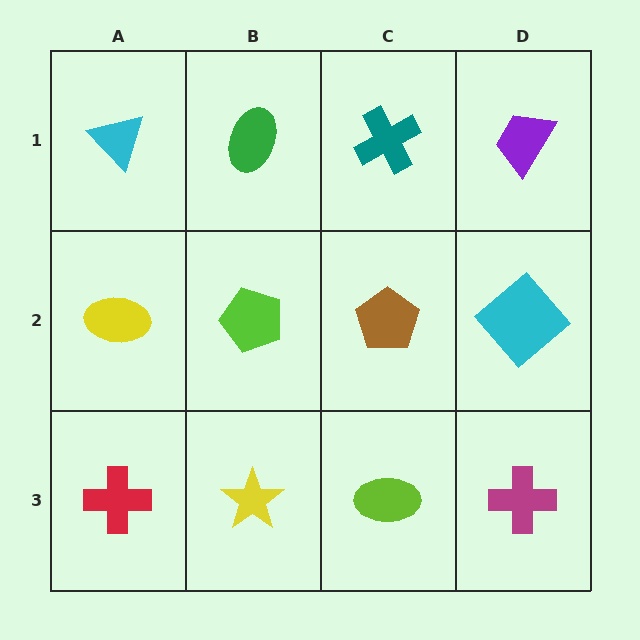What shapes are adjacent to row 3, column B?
A lime pentagon (row 2, column B), a red cross (row 3, column A), a lime ellipse (row 3, column C).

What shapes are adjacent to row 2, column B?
A green ellipse (row 1, column B), a yellow star (row 3, column B), a yellow ellipse (row 2, column A), a brown pentagon (row 2, column C).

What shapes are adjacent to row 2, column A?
A cyan triangle (row 1, column A), a red cross (row 3, column A), a lime pentagon (row 2, column B).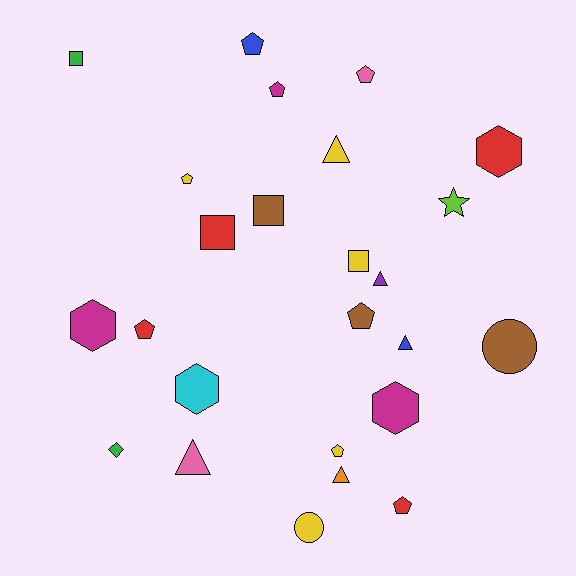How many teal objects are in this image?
There are no teal objects.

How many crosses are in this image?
There are no crosses.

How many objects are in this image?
There are 25 objects.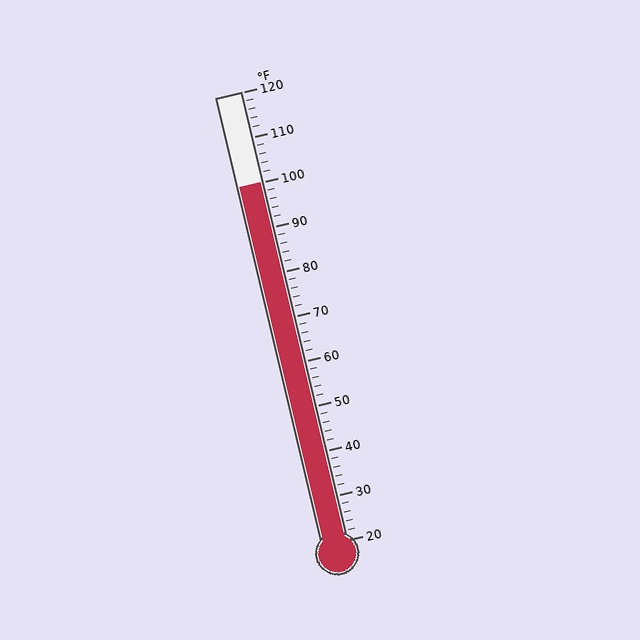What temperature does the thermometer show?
The thermometer shows approximately 100°F.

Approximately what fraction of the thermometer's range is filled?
The thermometer is filled to approximately 80% of its range.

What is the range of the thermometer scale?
The thermometer scale ranges from 20°F to 120°F.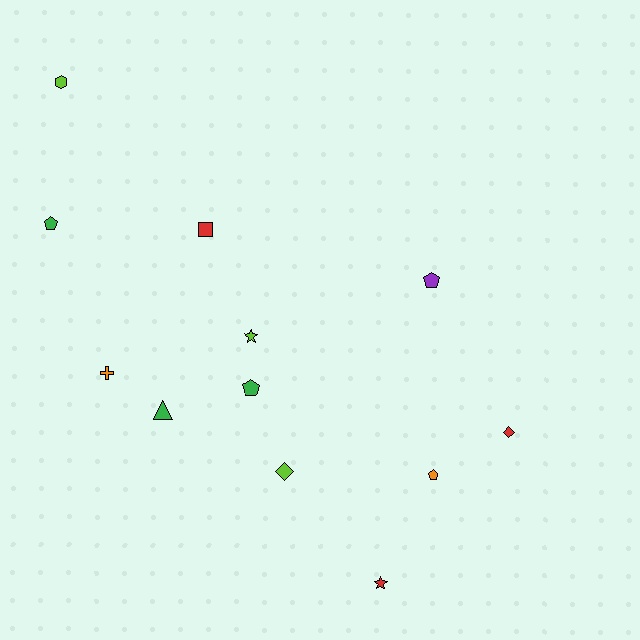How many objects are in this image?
There are 12 objects.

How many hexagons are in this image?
There is 1 hexagon.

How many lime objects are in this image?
There are 3 lime objects.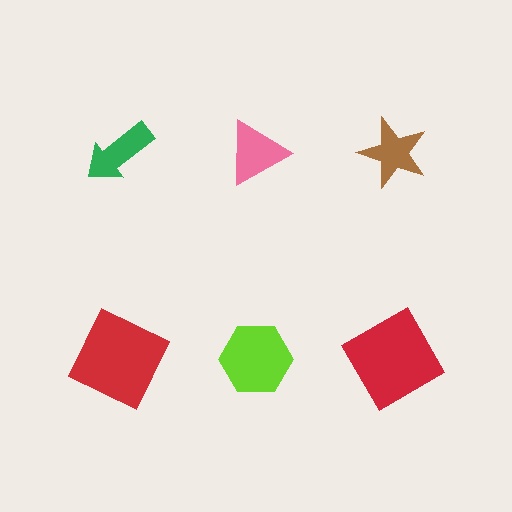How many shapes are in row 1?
3 shapes.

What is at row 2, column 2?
A lime hexagon.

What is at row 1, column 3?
A brown star.